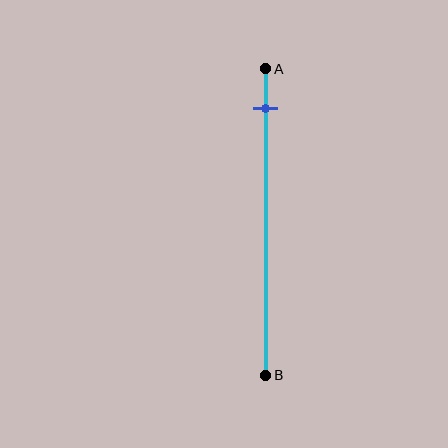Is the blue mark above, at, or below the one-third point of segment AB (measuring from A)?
The blue mark is above the one-third point of segment AB.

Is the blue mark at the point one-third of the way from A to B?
No, the mark is at about 15% from A, not at the 33% one-third point.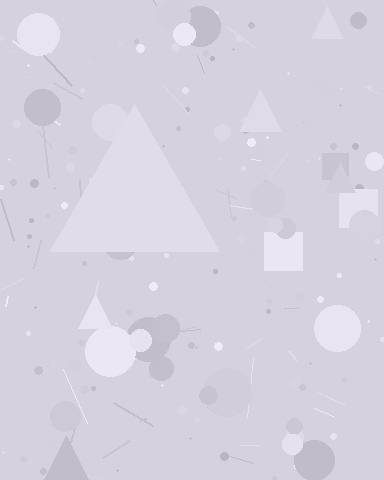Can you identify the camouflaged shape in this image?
The camouflaged shape is a triangle.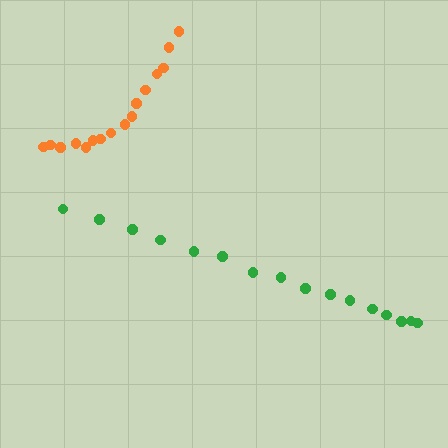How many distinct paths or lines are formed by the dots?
There are 2 distinct paths.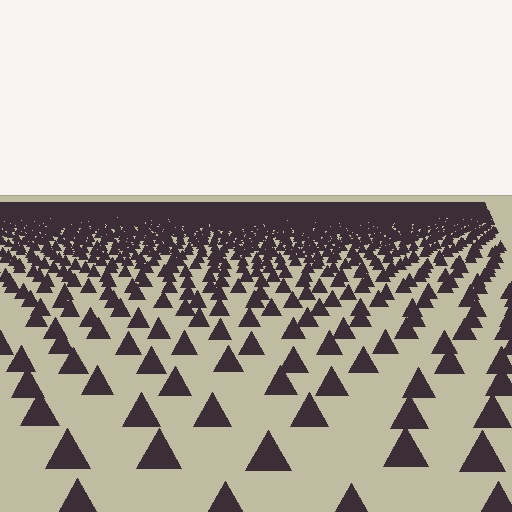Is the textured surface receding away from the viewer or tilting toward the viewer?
The surface is receding away from the viewer. Texture elements get smaller and denser toward the top.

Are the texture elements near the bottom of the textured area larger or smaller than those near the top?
Larger. Near the bottom, elements are closer to the viewer and appear at a bigger on-screen size.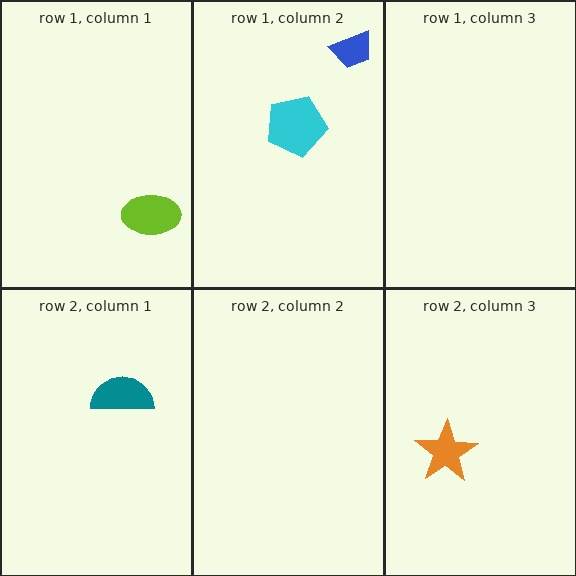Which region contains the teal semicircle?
The row 2, column 1 region.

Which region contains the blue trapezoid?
The row 1, column 2 region.